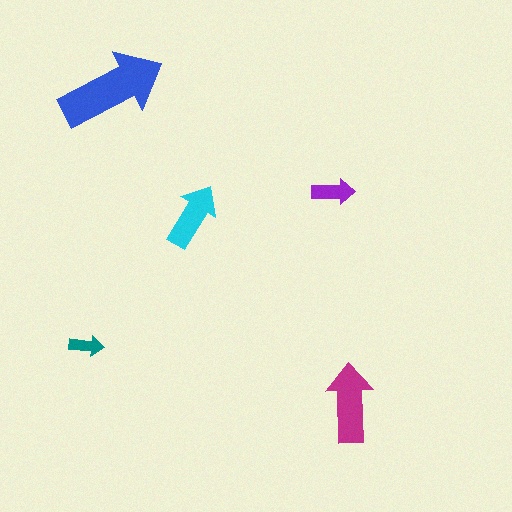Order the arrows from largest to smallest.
the blue one, the magenta one, the cyan one, the purple one, the teal one.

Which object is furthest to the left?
The teal arrow is leftmost.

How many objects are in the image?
There are 5 objects in the image.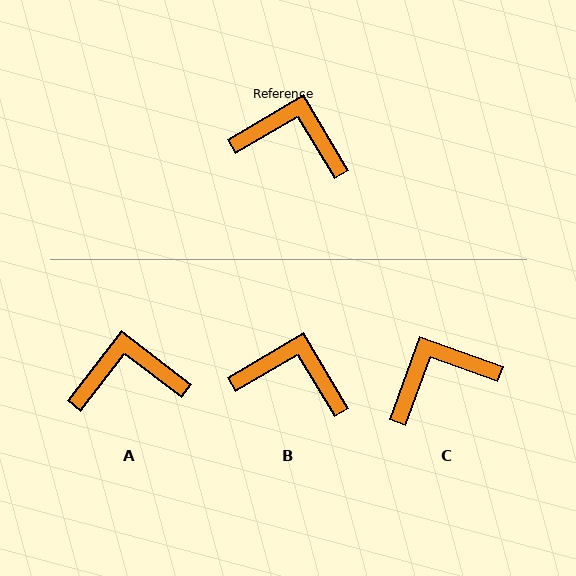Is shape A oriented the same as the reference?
No, it is off by about 22 degrees.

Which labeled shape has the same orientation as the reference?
B.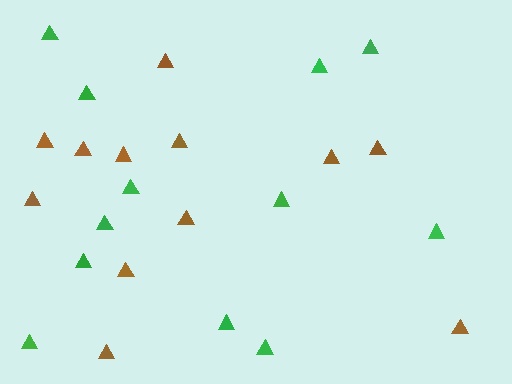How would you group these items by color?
There are 2 groups: one group of brown triangles (12) and one group of green triangles (12).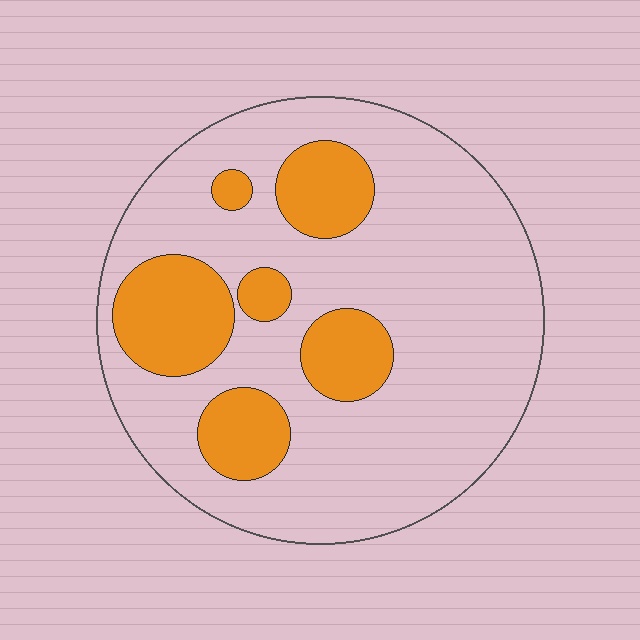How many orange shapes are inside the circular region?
6.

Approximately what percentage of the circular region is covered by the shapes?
Approximately 25%.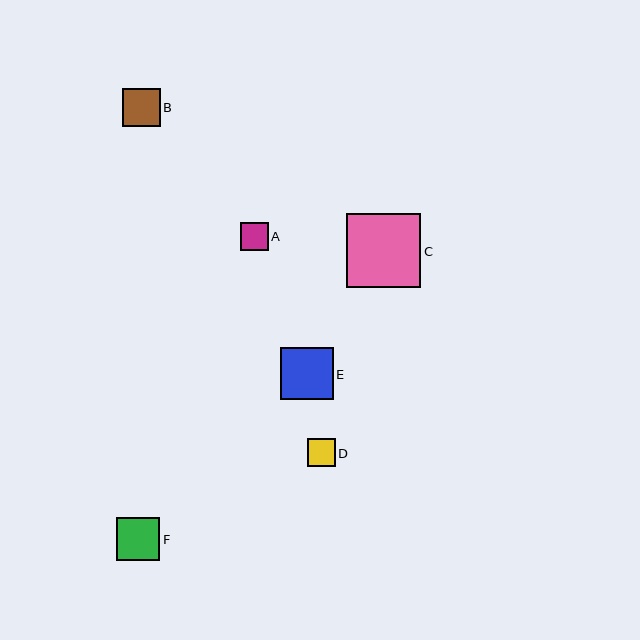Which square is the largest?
Square C is the largest with a size of approximately 74 pixels.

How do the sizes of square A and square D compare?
Square A and square D are approximately the same size.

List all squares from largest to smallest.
From largest to smallest: C, E, F, B, A, D.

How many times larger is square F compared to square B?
Square F is approximately 1.1 times the size of square B.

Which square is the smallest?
Square D is the smallest with a size of approximately 28 pixels.